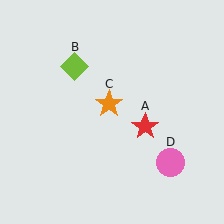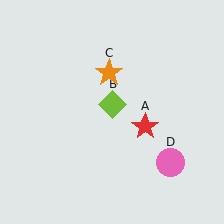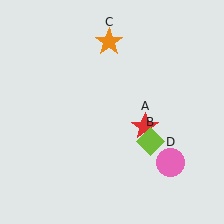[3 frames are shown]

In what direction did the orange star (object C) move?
The orange star (object C) moved up.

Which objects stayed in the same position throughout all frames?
Red star (object A) and pink circle (object D) remained stationary.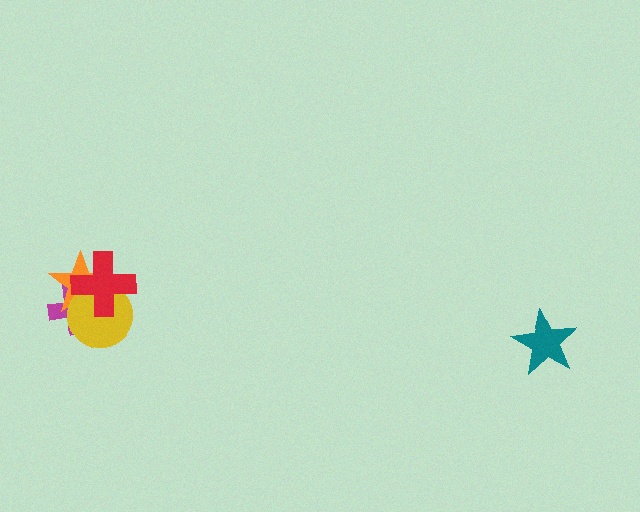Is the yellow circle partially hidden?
Yes, it is partially covered by another shape.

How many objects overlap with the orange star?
3 objects overlap with the orange star.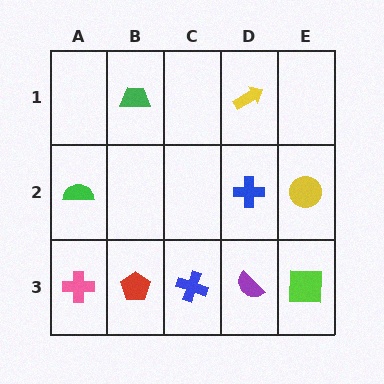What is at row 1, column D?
A yellow arrow.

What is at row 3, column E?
A lime square.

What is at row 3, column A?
A pink cross.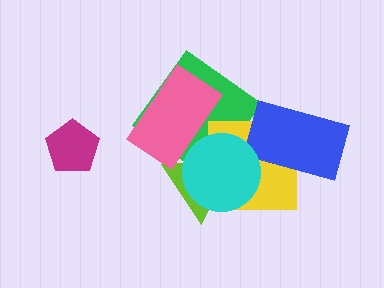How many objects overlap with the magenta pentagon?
0 objects overlap with the magenta pentagon.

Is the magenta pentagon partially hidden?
No, no other shape covers it.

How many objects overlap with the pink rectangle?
3 objects overlap with the pink rectangle.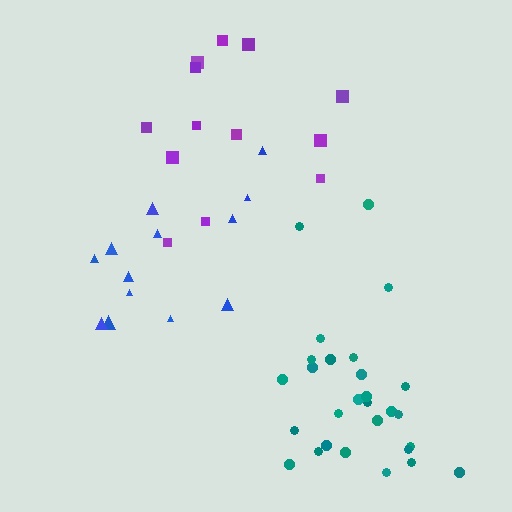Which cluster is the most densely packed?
Teal.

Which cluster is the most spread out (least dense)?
Blue.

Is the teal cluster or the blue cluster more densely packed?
Teal.